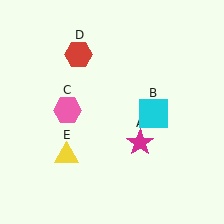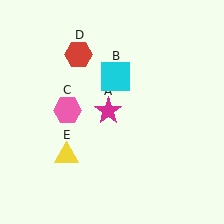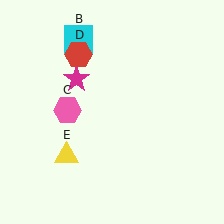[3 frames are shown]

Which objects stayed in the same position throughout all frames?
Pink hexagon (object C) and red hexagon (object D) and yellow triangle (object E) remained stationary.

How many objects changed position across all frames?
2 objects changed position: magenta star (object A), cyan square (object B).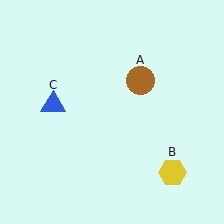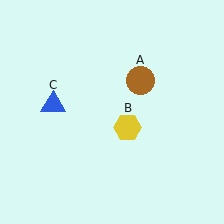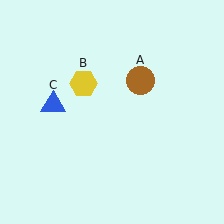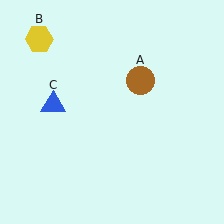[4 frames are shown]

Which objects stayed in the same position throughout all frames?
Brown circle (object A) and blue triangle (object C) remained stationary.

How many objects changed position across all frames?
1 object changed position: yellow hexagon (object B).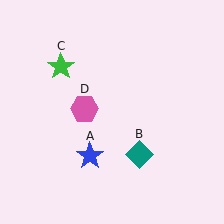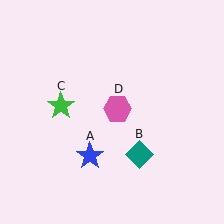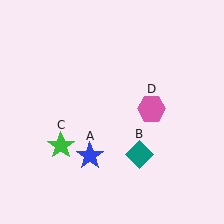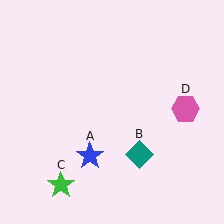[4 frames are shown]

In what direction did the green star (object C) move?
The green star (object C) moved down.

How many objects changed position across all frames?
2 objects changed position: green star (object C), pink hexagon (object D).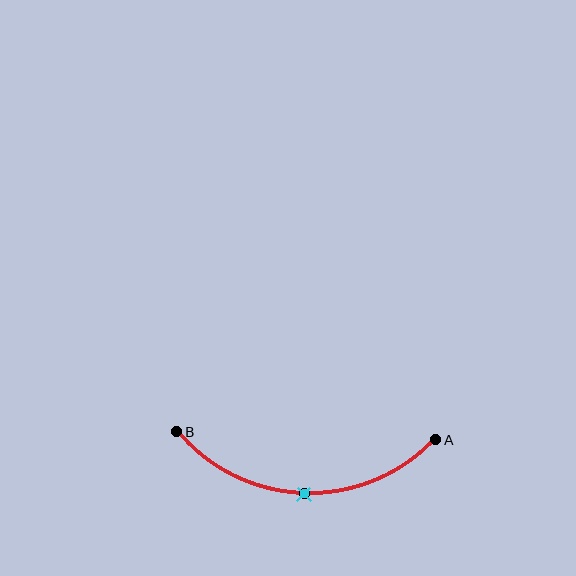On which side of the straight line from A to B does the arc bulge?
The arc bulges below the straight line connecting A and B.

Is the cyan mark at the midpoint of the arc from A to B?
Yes. The cyan mark lies on the arc at equal arc-length from both A and B — it is the arc midpoint.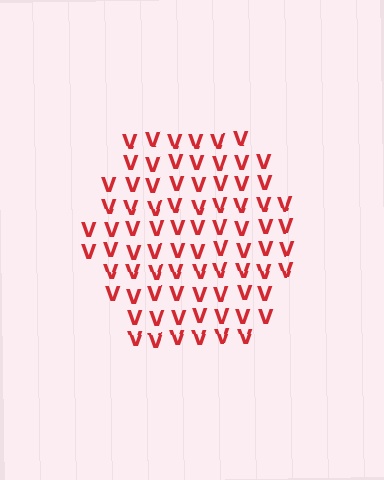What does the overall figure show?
The overall figure shows a hexagon.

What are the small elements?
The small elements are letter V's.